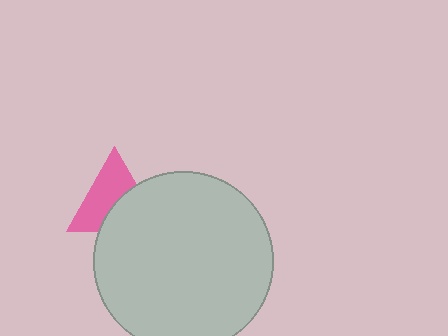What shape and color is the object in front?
The object in front is a light gray circle.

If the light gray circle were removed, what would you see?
You would see the complete pink triangle.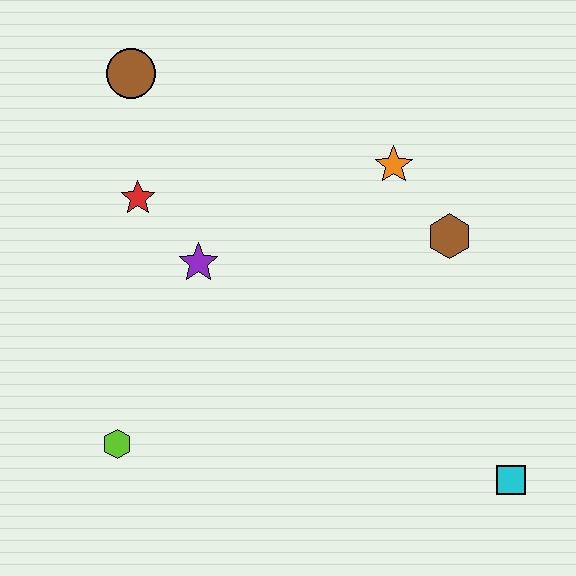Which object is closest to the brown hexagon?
The orange star is closest to the brown hexagon.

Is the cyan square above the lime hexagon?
No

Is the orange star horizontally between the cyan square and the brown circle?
Yes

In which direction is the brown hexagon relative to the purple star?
The brown hexagon is to the right of the purple star.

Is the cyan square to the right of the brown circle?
Yes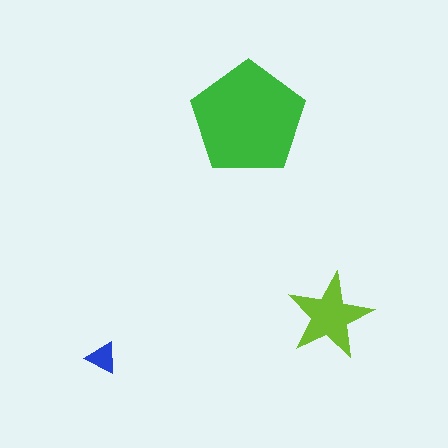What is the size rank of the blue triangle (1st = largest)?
3rd.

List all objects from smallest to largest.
The blue triangle, the lime star, the green pentagon.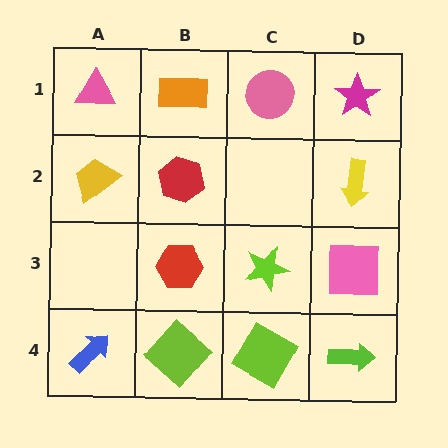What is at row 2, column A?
A yellow trapezoid.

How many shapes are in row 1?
4 shapes.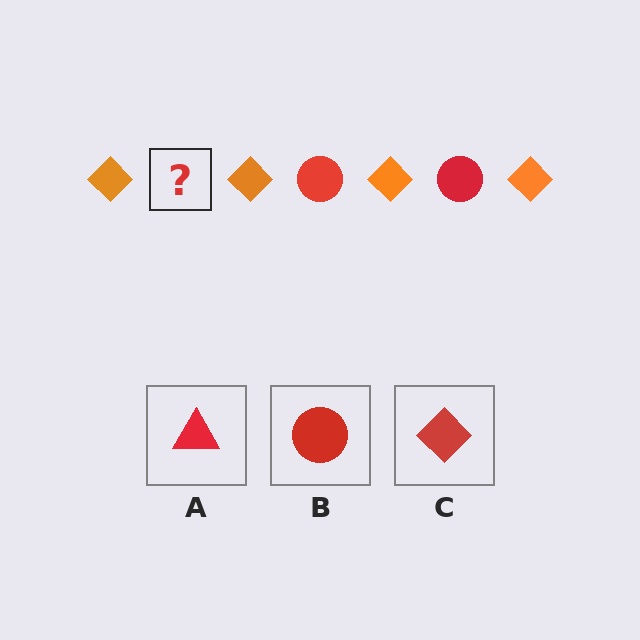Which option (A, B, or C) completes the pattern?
B.